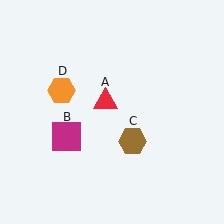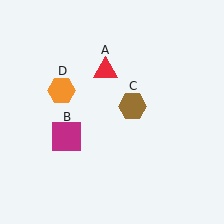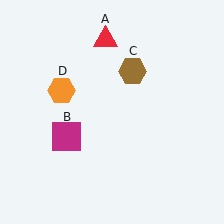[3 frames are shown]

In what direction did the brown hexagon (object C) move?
The brown hexagon (object C) moved up.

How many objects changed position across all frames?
2 objects changed position: red triangle (object A), brown hexagon (object C).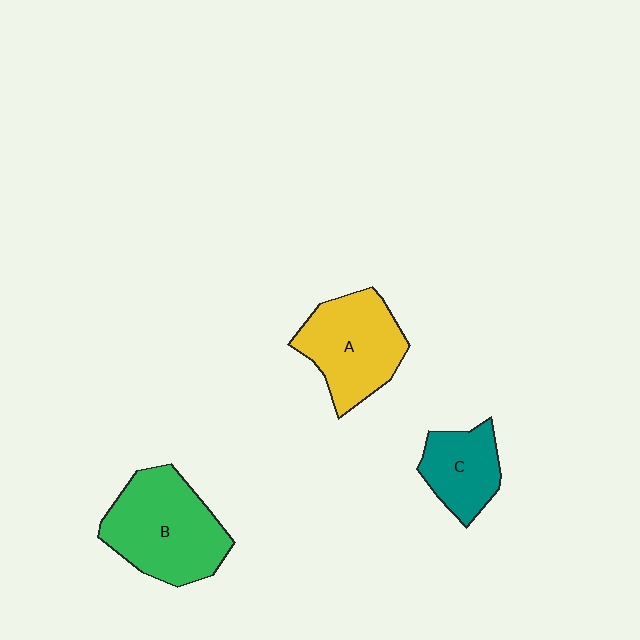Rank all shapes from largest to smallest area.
From largest to smallest: B (green), A (yellow), C (teal).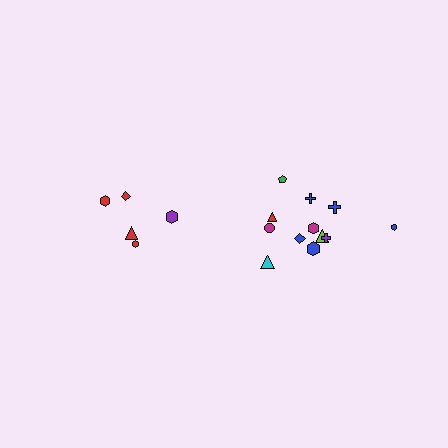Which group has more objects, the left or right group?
The right group.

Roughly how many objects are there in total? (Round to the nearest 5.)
Roughly 15 objects in total.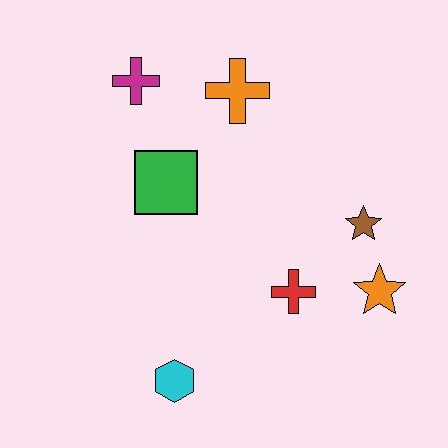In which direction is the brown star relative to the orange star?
The brown star is above the orange star.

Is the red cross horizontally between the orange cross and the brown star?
Yes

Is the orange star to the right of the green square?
Yes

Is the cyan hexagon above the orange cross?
No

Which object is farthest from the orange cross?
The cyan hexagon is farthest from the orange cross.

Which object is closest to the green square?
The magenta cross is closest to the green square.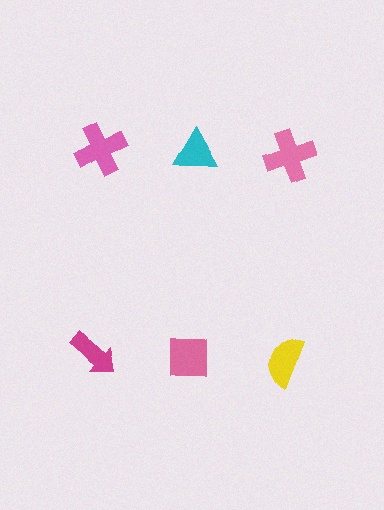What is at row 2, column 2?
A pink square.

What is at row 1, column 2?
A cyan triangle.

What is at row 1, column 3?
A pink cross.